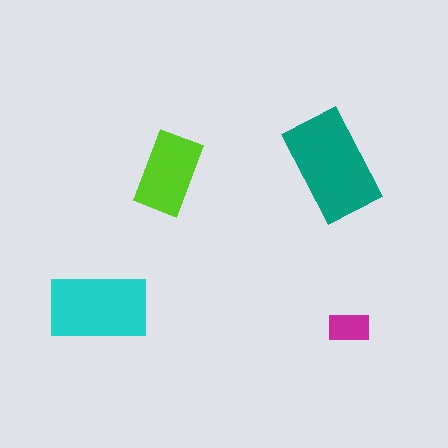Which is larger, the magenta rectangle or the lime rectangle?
The lime one.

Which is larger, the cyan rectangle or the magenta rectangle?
The cyan one.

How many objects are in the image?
There are 4 objects in the image.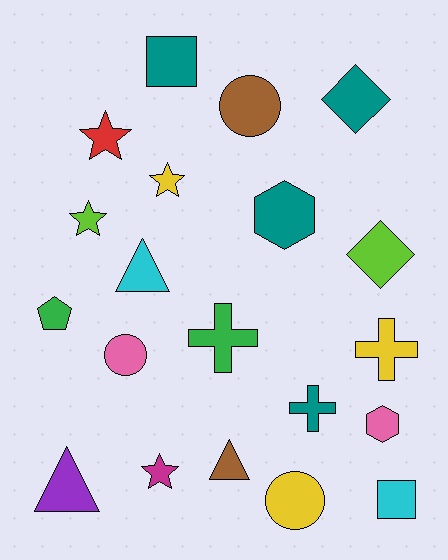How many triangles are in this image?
There are 3 triangles.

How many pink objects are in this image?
There are 2 pink objects.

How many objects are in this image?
There are 20 objects.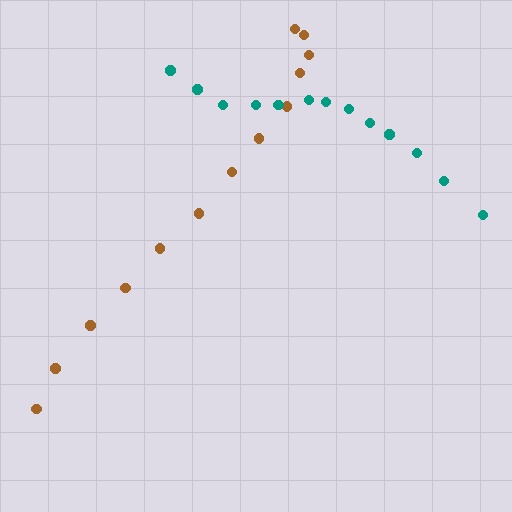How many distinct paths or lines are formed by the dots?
There are 2 distinct paths.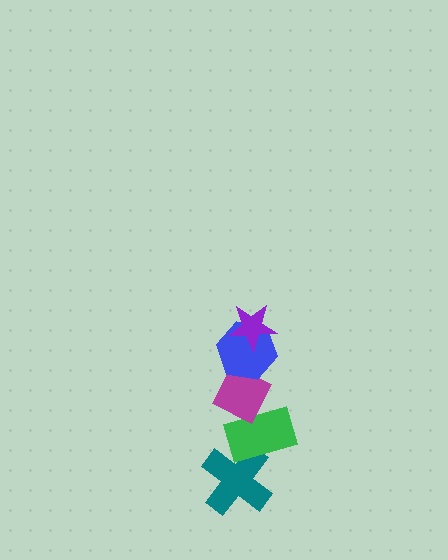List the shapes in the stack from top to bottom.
From top to bottom: the purple star, the blue hexagon, the magenta diamond, the green rectangle, the teal cross.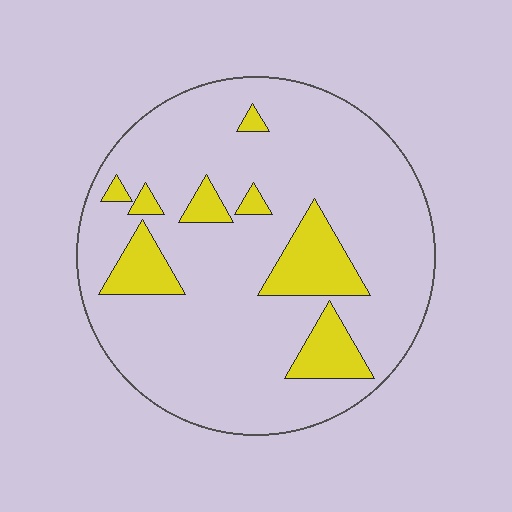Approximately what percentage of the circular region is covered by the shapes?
Approximately 15%.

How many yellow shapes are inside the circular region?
8.